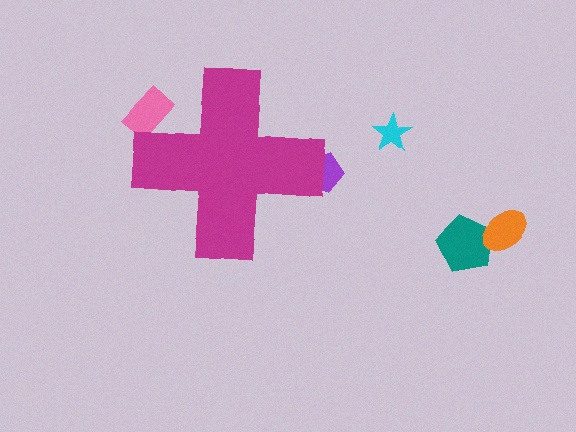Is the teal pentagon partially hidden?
No, the teal pentagon is fully visible.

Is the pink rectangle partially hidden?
Yes, the pink rectangle is partially hidden behind the magenta cross.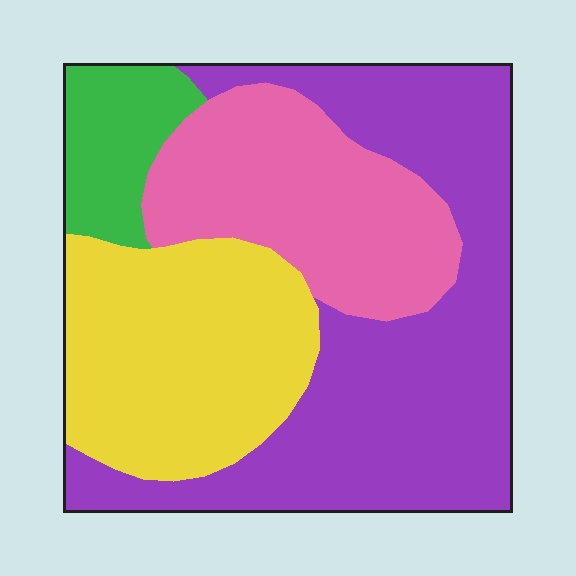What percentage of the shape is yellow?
Yellow covers around 25% of the shape.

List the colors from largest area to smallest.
From largest to smallest: purple, yellow, pink, green.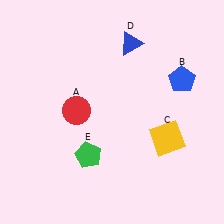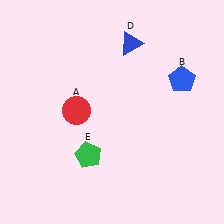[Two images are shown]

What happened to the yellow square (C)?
The yellow square (C) was removed in Image 2. It was in the bottom-right area of Image 1.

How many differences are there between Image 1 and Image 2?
There is 1 difference between the two images.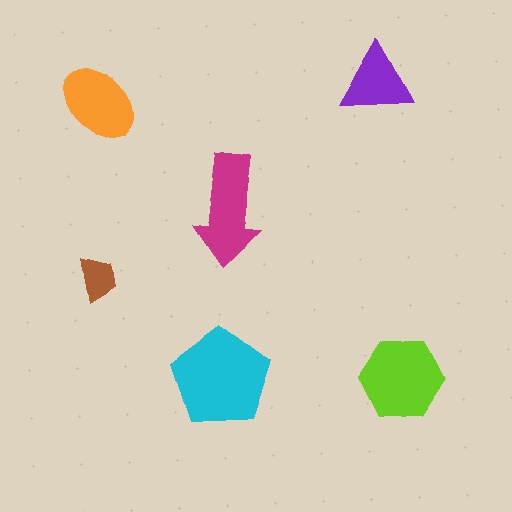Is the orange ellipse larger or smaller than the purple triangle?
Larger.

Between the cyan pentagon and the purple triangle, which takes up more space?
The cyan pentagon.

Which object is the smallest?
The brown trapezoid.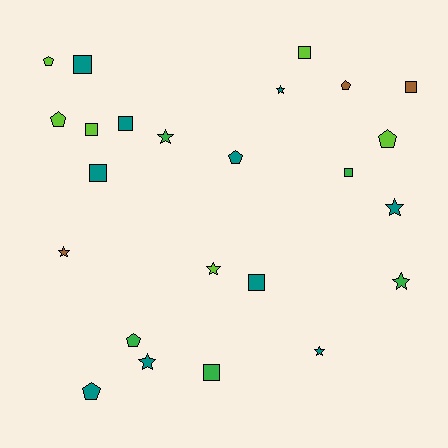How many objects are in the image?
There are 24 objects.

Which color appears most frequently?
Teal, with 10 objects.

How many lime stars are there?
There is 1 lime star.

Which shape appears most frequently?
Square, with 9 objects.